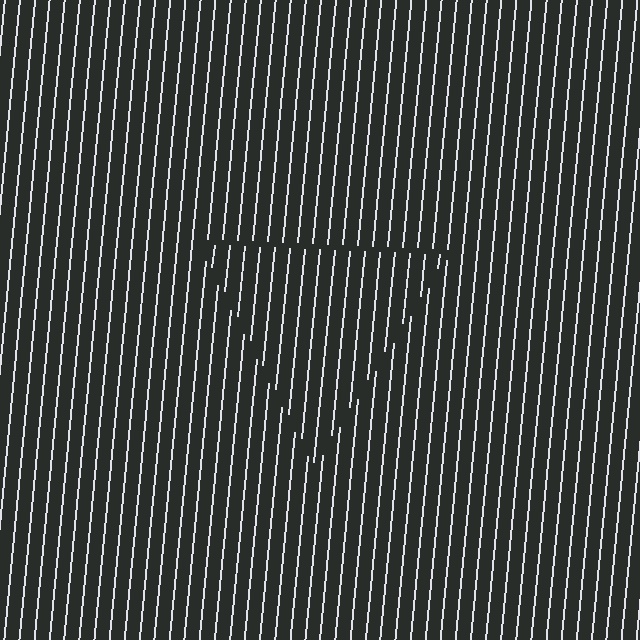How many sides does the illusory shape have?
3 sides — the line-ends trace a triangle.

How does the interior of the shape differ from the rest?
The interior of the shape contains the same grating, shifted by half a period — the contour is defined by the phase discontinuity where line-ends from the inner and outer gratings abut.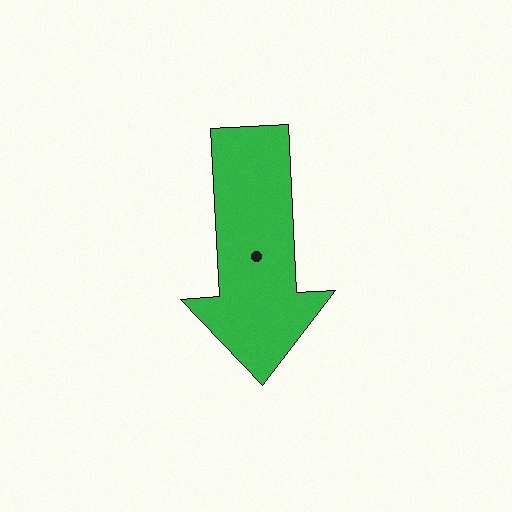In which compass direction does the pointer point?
South.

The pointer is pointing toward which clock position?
Roughly 6 o'clock.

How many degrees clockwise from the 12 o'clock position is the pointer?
Approximately 177 degrees.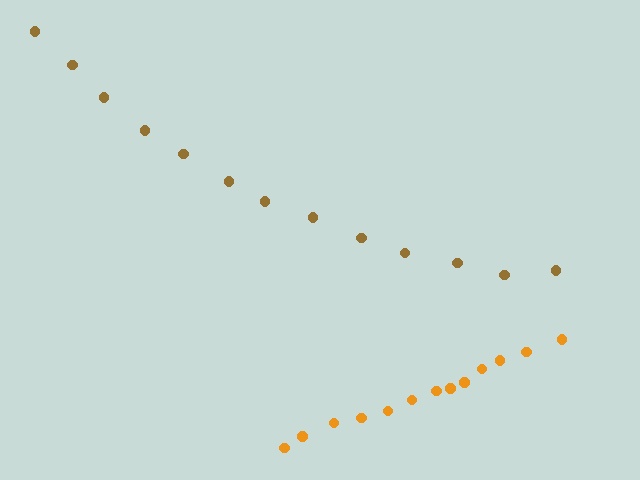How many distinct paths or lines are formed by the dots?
There are 2 distinct paths.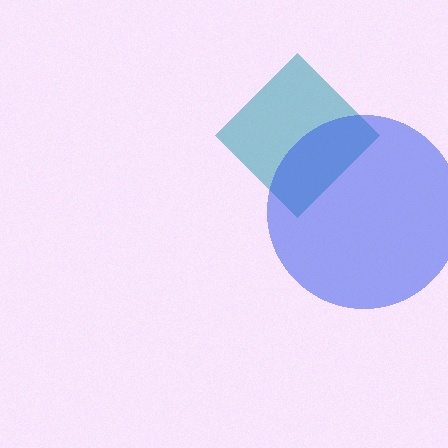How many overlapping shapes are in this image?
There are 2 overlapping shapes in the image.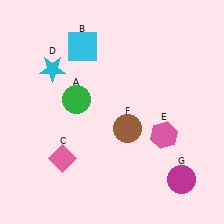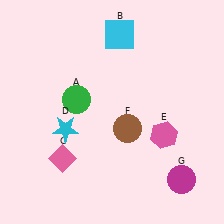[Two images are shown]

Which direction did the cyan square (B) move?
The cyan square (B) moved right.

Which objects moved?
The objects that moved are: the cyan square (B), the cyan star (D).